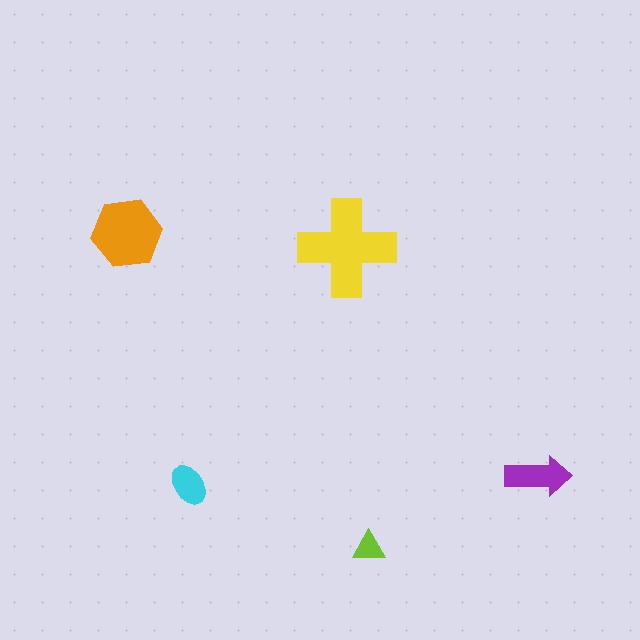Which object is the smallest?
The lime triangle.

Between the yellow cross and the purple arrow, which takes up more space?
The yellow cross.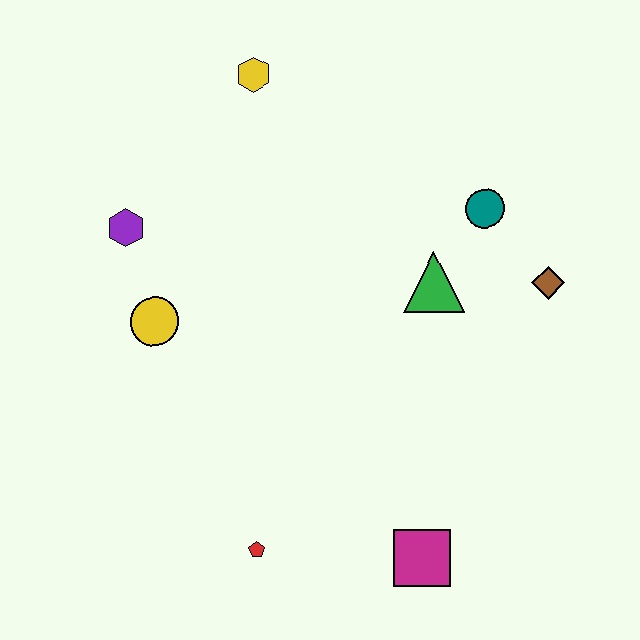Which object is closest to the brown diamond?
The teal circle is closest to the brown diamond.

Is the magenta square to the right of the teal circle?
No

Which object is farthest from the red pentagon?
The yellow hexagon is farthest from the red pentagon.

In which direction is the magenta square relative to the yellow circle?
The magenta square is to the right of the yellow circle.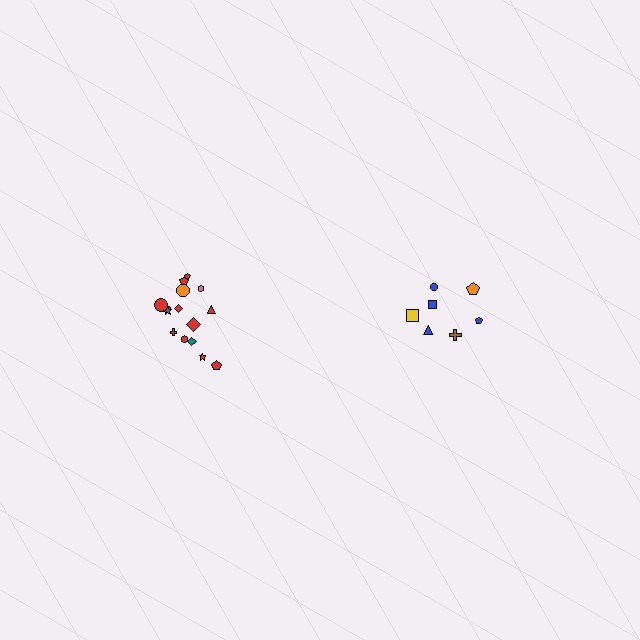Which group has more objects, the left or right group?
The left group.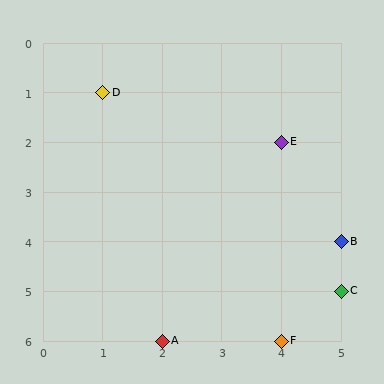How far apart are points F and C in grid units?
Points F and C are 1 column and 1 row apart (about 1.4 grid units diagonally).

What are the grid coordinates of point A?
Point A is at grid coordinates (2, 6).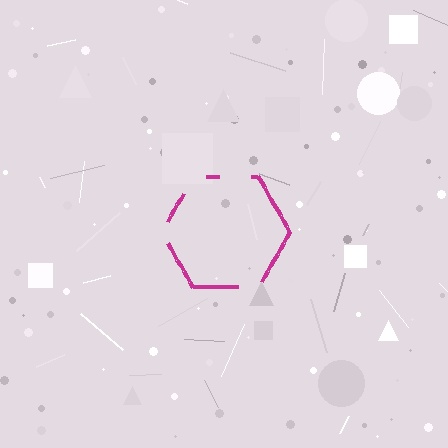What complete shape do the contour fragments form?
The contour fragments form a hexagon.